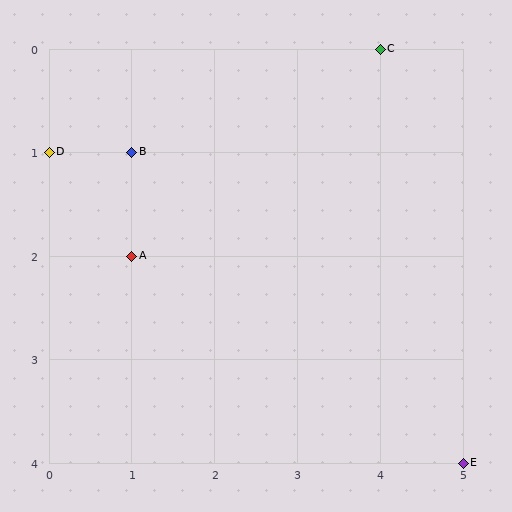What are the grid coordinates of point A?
Point A is at grid coordinates (1, 2).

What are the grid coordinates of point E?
Point E is at grid coordinates (5, 4).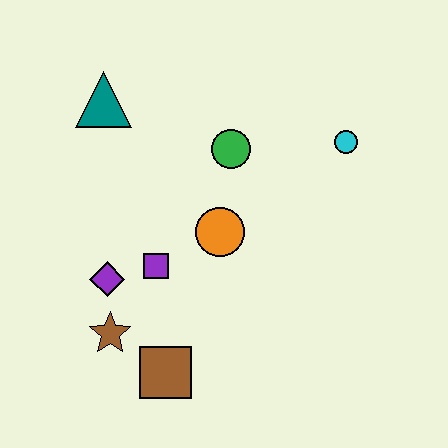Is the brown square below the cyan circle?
Yes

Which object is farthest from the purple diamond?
The cyan circle is farthest from the purple diamond.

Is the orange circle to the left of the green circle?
Yes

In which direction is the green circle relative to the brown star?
The green circle is above the brown star.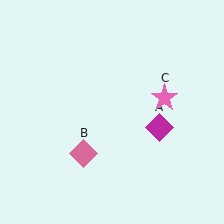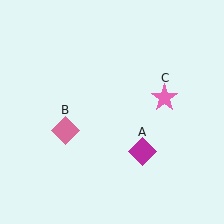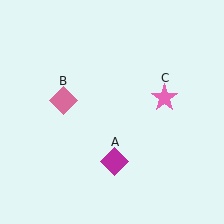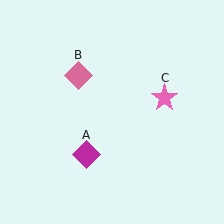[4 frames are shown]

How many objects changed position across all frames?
2 objects changed position: magenta diamond (object A), pink diamond (object B).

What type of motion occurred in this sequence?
The magenta diamond (object A), pink diamond (object B) rotated clockwise around the center of the scene.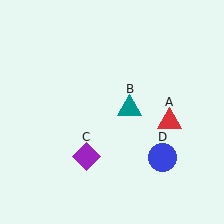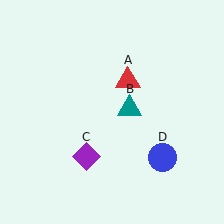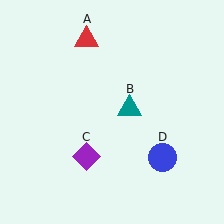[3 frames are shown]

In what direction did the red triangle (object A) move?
The red triangle (object A) moved up and to the left.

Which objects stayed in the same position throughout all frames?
Teal triangle (object B) and purple diamond (object C) and blue circle (object D) remained stationary.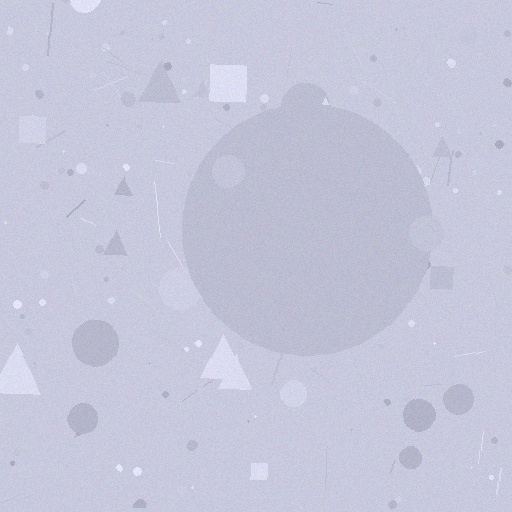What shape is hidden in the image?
A circle is hidden in the image.